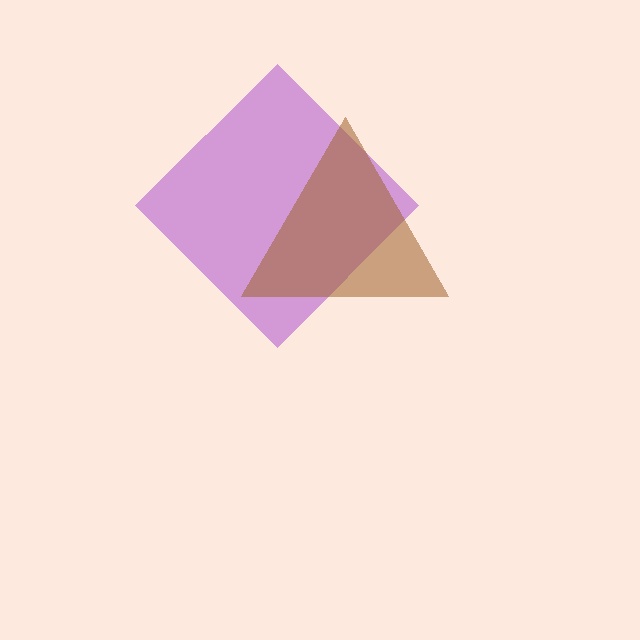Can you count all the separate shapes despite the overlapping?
Yes, there are 2 separate shapes.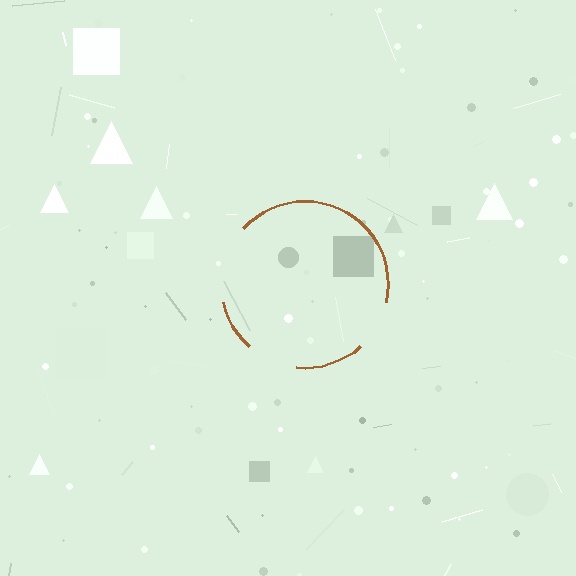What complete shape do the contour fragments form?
The contour fragments form a circle.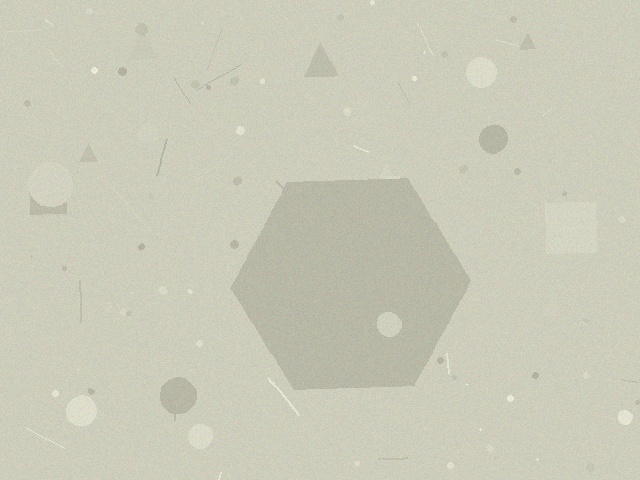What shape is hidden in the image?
A hexagon is hidden in the image.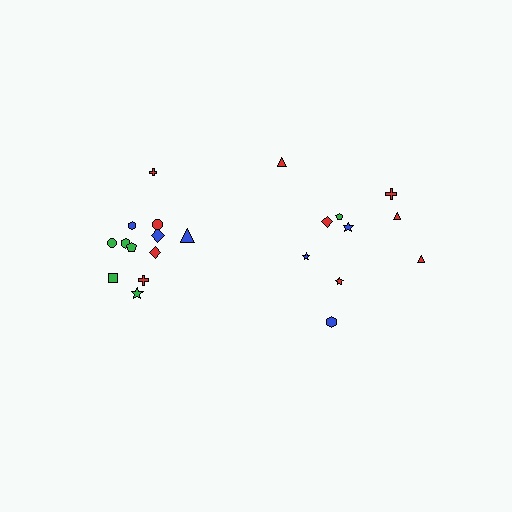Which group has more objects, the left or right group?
The left group.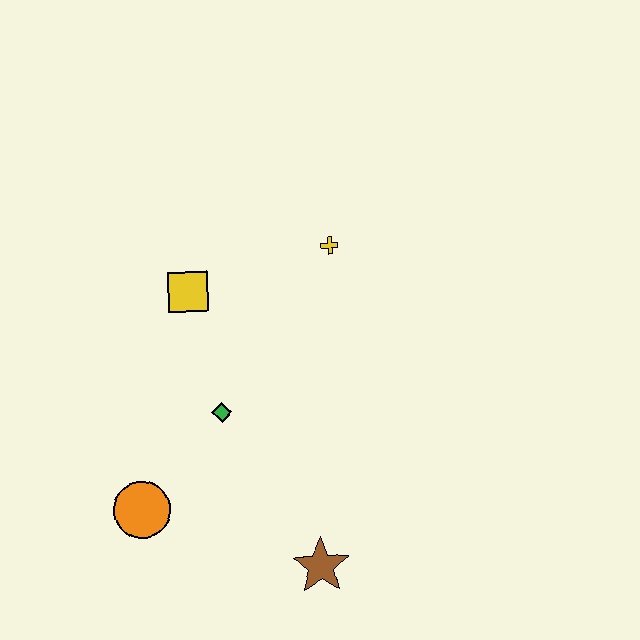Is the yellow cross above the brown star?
Yes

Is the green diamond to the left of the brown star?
Yes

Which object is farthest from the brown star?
The yellow cross is farthest from the brown star.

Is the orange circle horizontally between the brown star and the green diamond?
No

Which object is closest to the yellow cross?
The yellow square is closest to the yellow cross.